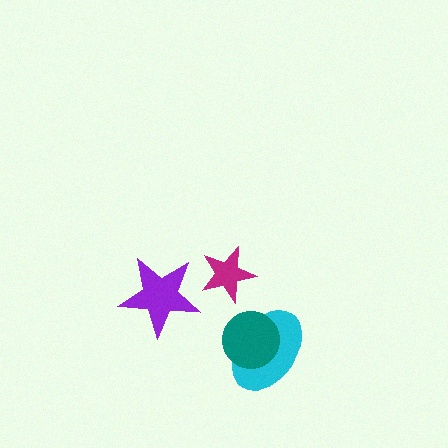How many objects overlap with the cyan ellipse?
1 object overlaps with the cyan ellipse.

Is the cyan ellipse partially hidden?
Yes, it is partially covered by another shape.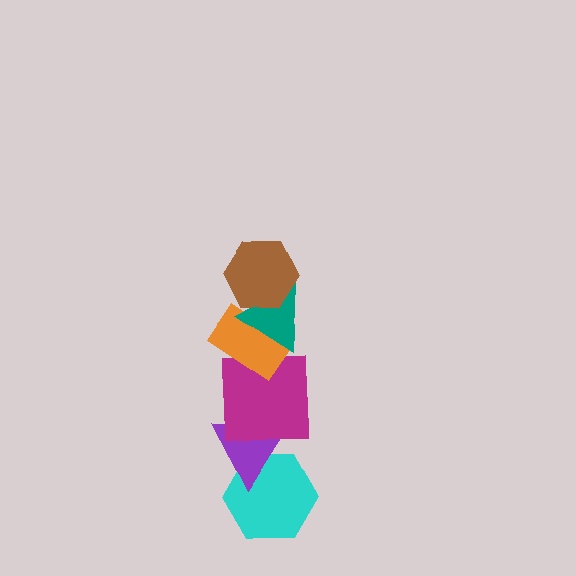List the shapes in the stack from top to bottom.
From top to bottom: the brown hexagon, the teal triangle, the orange rectangle, the magenta square, the purple triangle, the cyan hexagon.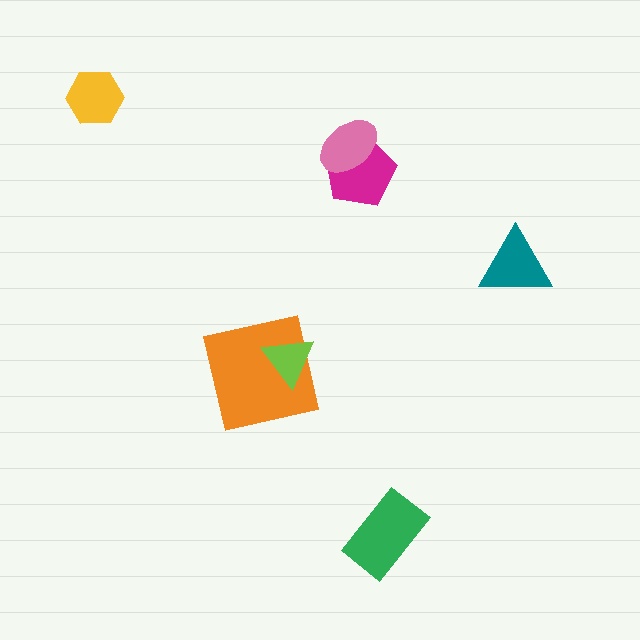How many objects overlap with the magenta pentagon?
1 object overlaps with the magenta pentagon.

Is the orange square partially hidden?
Yes, it is partially covered by another shape.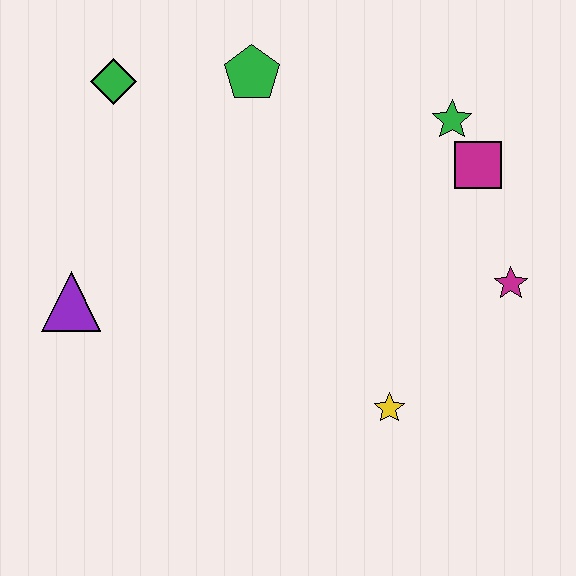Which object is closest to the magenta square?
The green star is closest to the magenta square.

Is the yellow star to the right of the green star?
No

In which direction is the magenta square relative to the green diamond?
The magenta square is to the right of the green diamond.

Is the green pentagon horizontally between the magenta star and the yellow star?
No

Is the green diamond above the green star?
Yes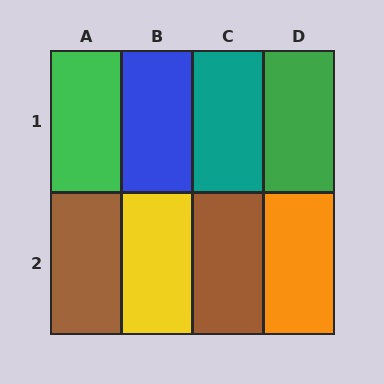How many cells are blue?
1 cell is blue.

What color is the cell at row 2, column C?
Brown.